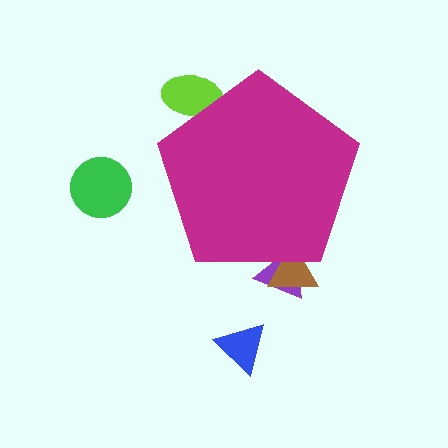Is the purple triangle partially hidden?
Yes, the purple triangle is partially hidden behind the magenta pentagon.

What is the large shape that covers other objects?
A magenta pentagon.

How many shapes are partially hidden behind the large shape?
3 shapes are partially hidden.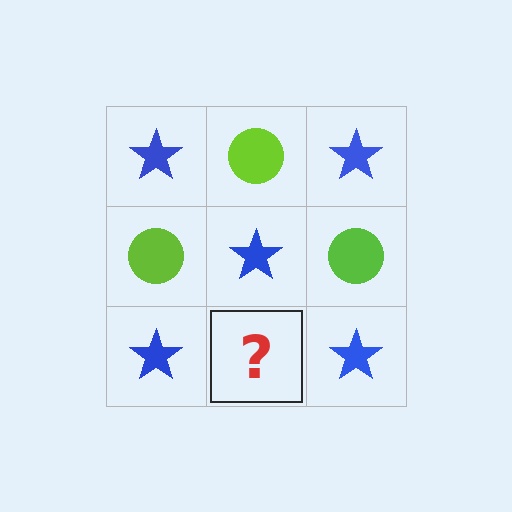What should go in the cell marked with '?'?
The missing cell should contain a lime circle.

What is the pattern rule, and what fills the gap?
The rule is that it alternates blue star and lime circle in a checkerboard pattern. The gap should be filled with a lime circle.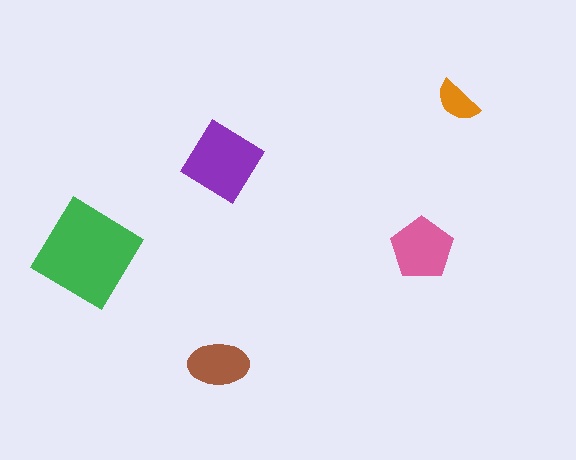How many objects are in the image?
There are 5 objects in the image.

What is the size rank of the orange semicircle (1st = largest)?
5th.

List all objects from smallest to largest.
The orange semicircle, the brown ellipse, the pink pentagon, the purple diamond, the green diamond.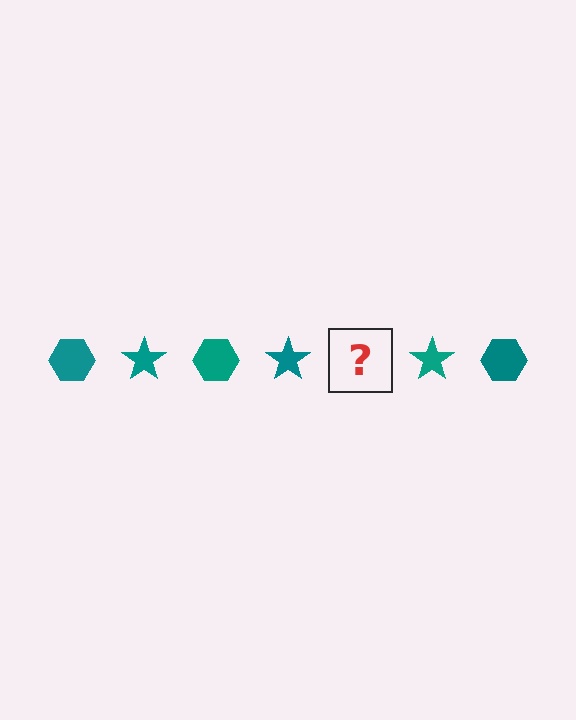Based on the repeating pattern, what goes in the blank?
The blank should be a teal hexagon.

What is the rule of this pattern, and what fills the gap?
The rule is that the pattern cycles through hexagon, star shapes in teal. The gap should be filled with a teal hexagon.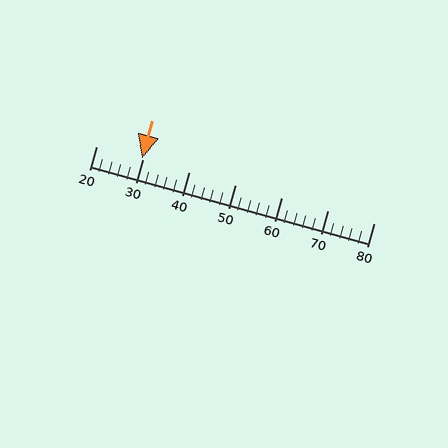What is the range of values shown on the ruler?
The ruler shows values from 20 to 80.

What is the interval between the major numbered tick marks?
The major tick marks are spaced 10 units apart.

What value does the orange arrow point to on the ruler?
The orange arrow points to approximately 30.